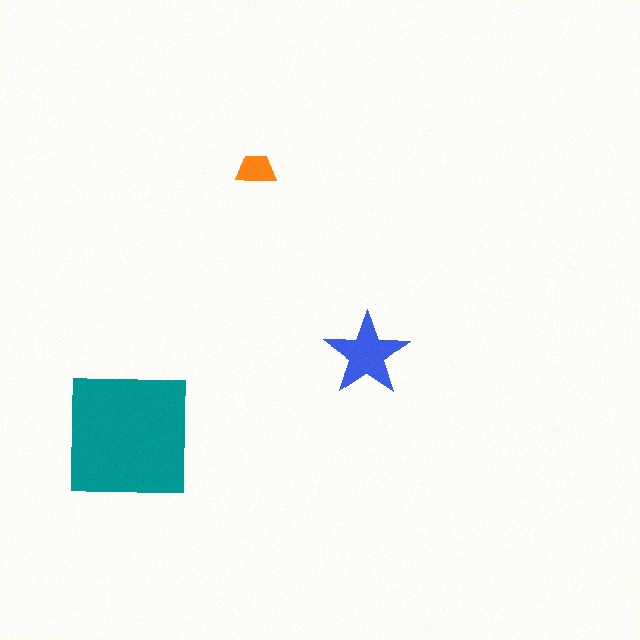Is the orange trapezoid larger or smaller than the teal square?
Smaller.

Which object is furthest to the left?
The teal square is leftmost.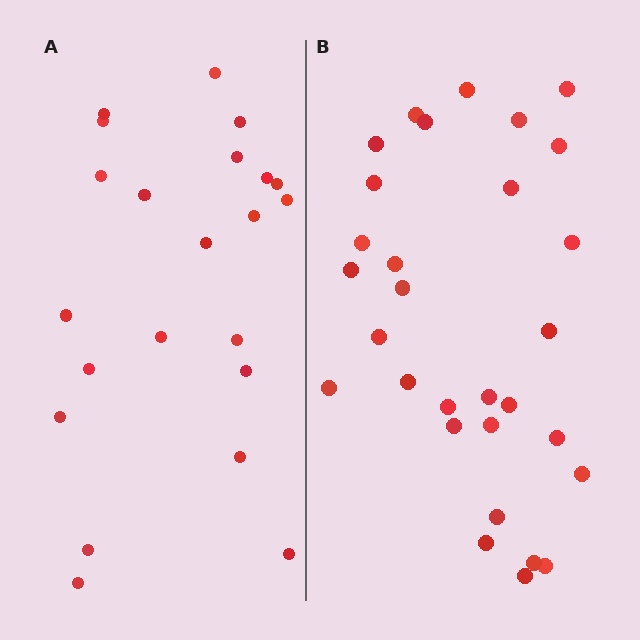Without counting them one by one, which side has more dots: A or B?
Region B (the right region) has more dots.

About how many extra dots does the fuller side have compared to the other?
Region B has roughly 8 or so more dots than region A.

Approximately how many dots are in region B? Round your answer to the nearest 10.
About 30 dots.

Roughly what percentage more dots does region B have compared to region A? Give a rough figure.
About 35% more.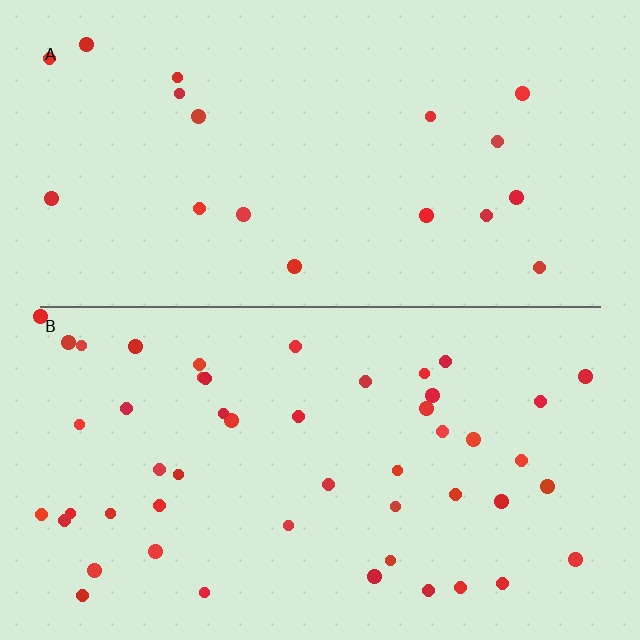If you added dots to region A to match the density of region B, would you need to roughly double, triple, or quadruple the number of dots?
Approximately triple.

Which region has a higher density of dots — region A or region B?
B (the bottom).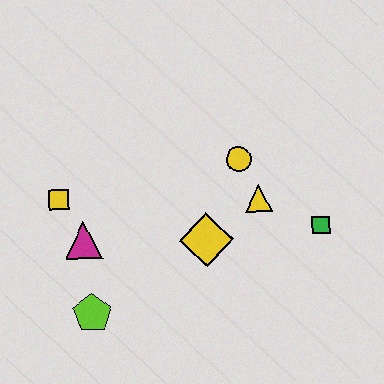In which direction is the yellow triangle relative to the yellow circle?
The yellow triangle is below the yellow circle.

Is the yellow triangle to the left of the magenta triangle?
No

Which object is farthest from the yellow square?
The green square is farthest from the yellow square.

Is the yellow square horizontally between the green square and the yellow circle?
No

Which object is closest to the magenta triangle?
The yellow square is closest to the magenta triangle.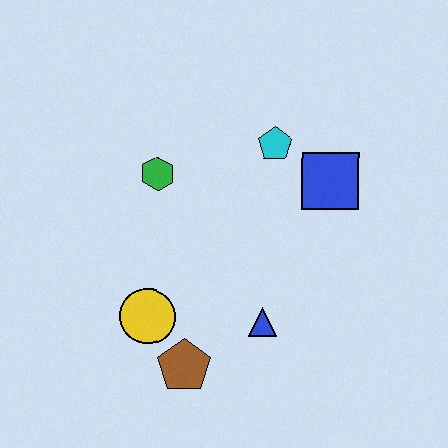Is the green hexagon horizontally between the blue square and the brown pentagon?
No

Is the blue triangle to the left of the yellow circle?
No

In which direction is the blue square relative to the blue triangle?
The blue square is above the blue triangle.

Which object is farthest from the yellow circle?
The blue square is farthest from the yellow circle.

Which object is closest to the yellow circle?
The brown pentagon is closest to the yellow circle.